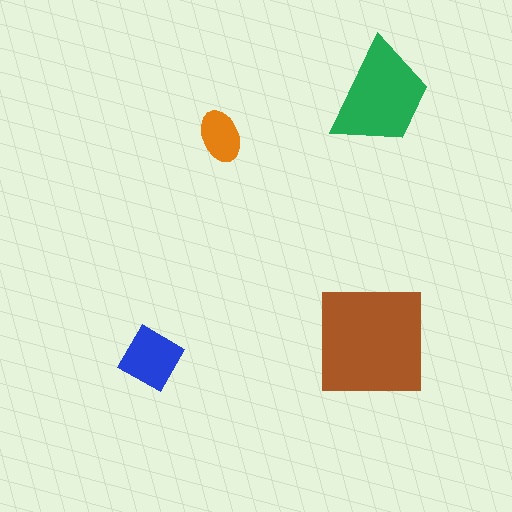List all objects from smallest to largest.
The orange ellipse, the blue diamond, the green trapezoid, the brown square.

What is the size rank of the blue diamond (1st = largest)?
3rd.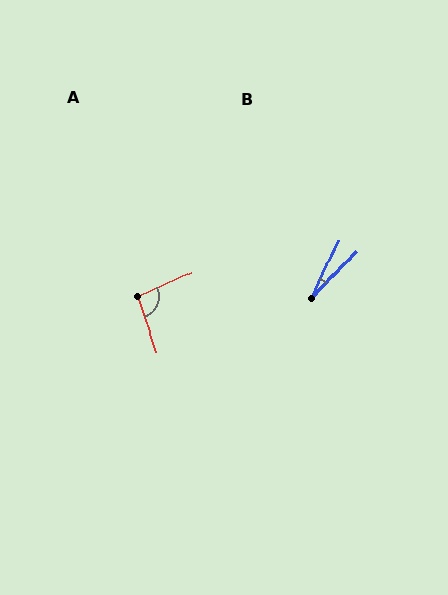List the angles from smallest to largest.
B (18°), A (95°).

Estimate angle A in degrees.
Approximately 95 degrees.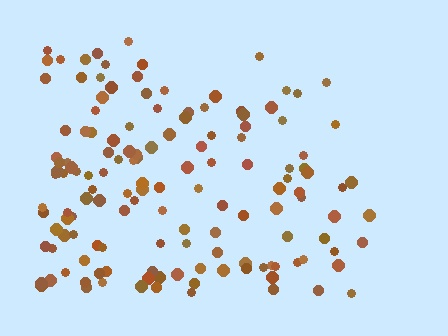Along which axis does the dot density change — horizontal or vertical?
Horizontal.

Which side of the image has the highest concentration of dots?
The left.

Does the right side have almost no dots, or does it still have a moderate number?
Still a moderate number, just noticeably fewer than the left.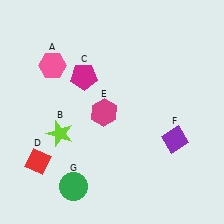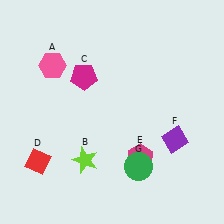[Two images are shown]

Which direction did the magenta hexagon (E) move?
The magenta hexagon (E) moved down.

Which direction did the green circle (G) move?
The green circle (G) moved right.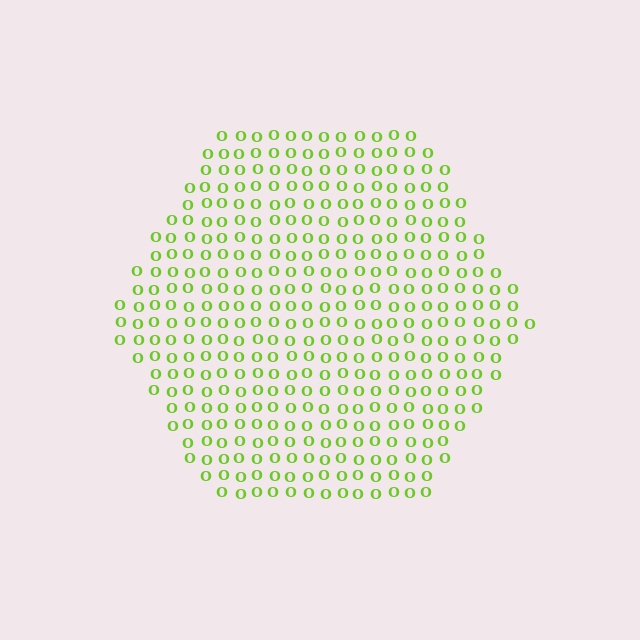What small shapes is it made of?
It is made of small letter O's.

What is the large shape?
The large shape is a hexagon.